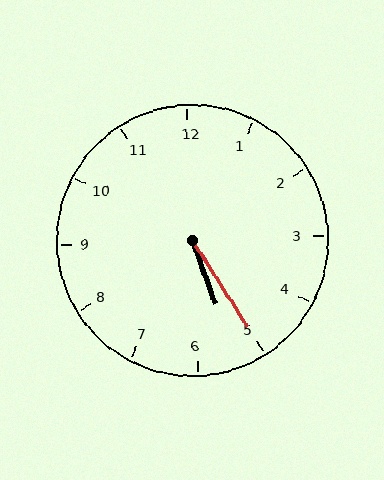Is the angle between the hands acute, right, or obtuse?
It is acute.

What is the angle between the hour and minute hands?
Approximately 12 degrees.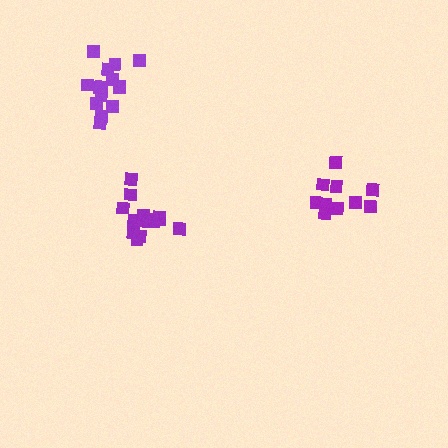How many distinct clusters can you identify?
There are 3 distinct clusters.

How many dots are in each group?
Group 1: 16 dots, Group 2: 10 dots, Group 3: 15 dots (41 total).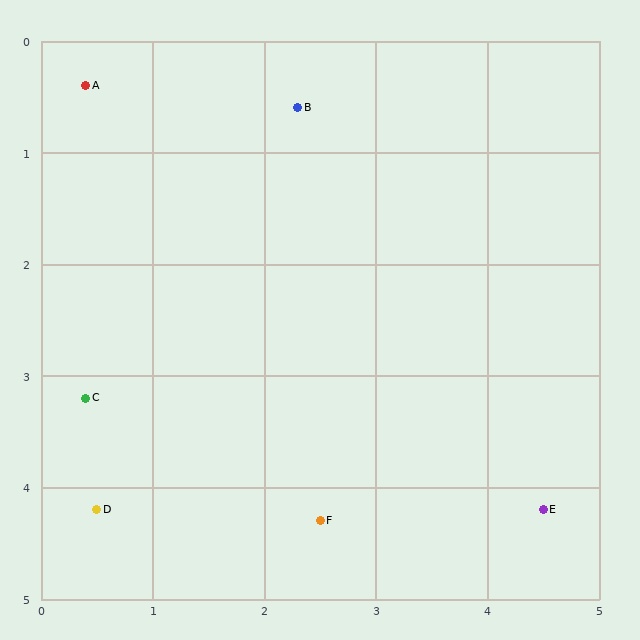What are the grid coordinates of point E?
Point E is at approximately (4.5, 4.2).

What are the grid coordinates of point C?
Point C is at approximately (0.4, 3.2).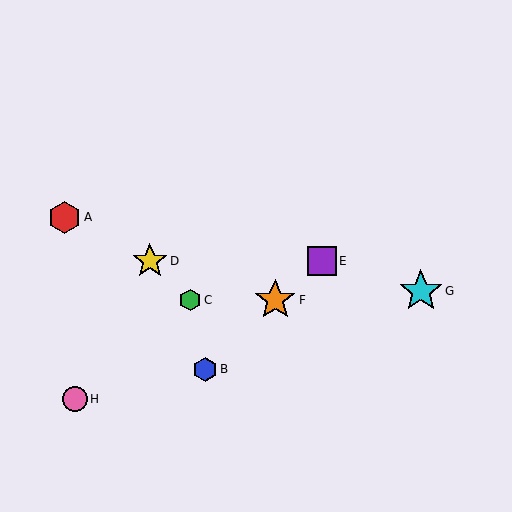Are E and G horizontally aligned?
No, E is at y≈261 and G is at y≈291.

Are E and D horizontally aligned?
Yes, both are at y≈261.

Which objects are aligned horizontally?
Objects D, E are aligned horizontally.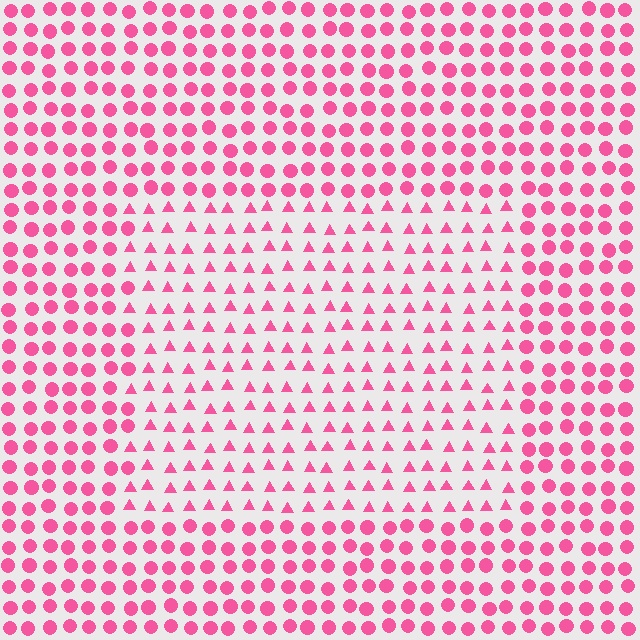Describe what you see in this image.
The image is filled with small pink elements arranged in a uniform grid. A rectangle-shaped region contains triangles, while the surrounding area contains circles. The boundary is defined purely by the change in element shape.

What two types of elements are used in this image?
The image uses triangles inside the rectangle region and circles outside it.